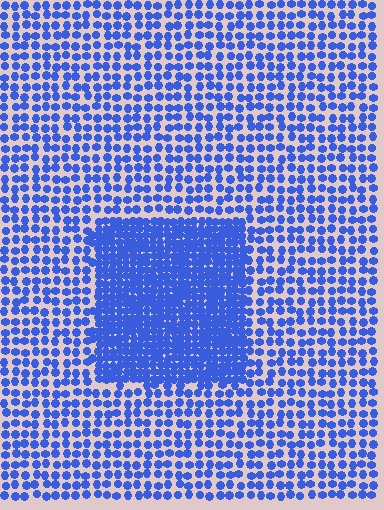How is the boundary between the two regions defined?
The boundary is defined by a change in element density (approximately 2.2x ratio). All elements are the same color, size, and shape.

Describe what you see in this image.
The image contains small blue elements arranged at two different densities. A rectangle-shaped region is visible where the elements are more densely packed than the surrounding area.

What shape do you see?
I see a rectangle.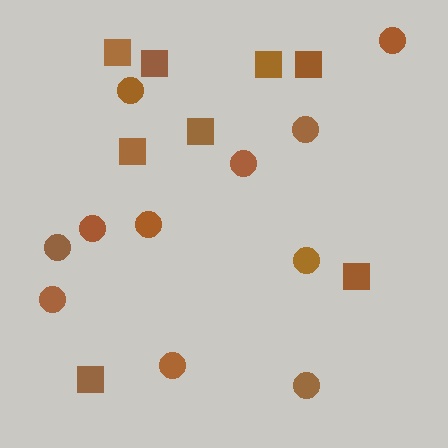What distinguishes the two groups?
There are 2 groups: one group of squares (8) and one group of circles (11).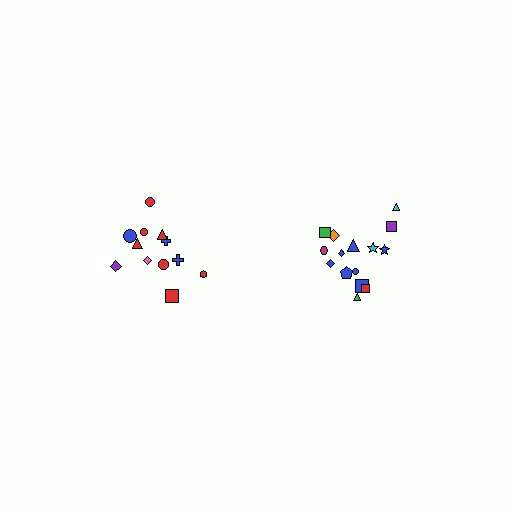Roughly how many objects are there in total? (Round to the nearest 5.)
Roughly 25 objects in total.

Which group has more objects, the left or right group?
The right group.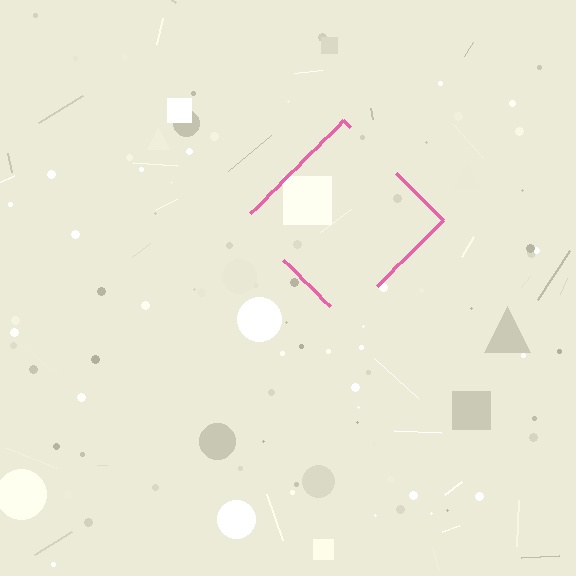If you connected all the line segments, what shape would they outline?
They would outline a diamond.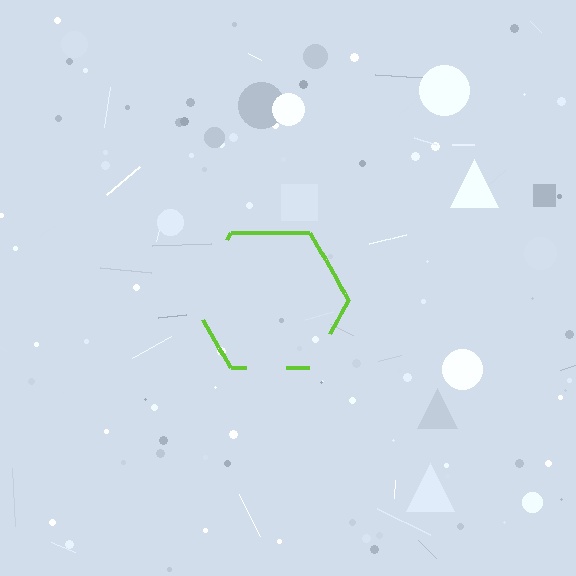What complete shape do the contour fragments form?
The contour fragments form a hexagon.